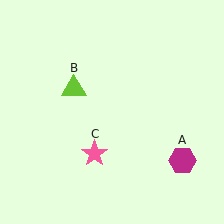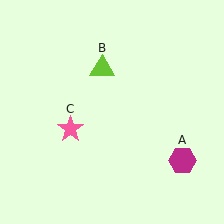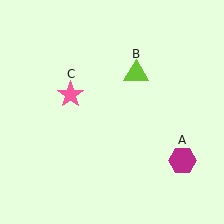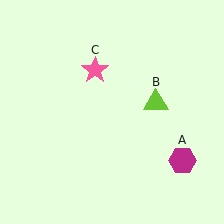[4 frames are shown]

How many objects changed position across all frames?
2 objects changed position: lime triangle (object B), pink star (object C).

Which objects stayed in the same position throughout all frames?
Magenta hexagon (object A) remained stationary.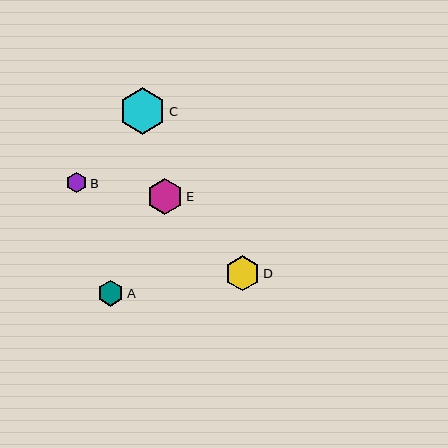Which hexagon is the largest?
Hexagon C is the largest with a size of approximately 47 pixels.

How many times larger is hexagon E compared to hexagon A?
Hexagon E is approximately 1.4 times the size of hexagon A.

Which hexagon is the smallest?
Hexagon B is the smallest with a size of approximately 20 pixels.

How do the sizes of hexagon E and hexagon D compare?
Hexagon E and hexagon D are approximately the same size.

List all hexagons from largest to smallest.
From largest to smallest: C, E, D, A, B.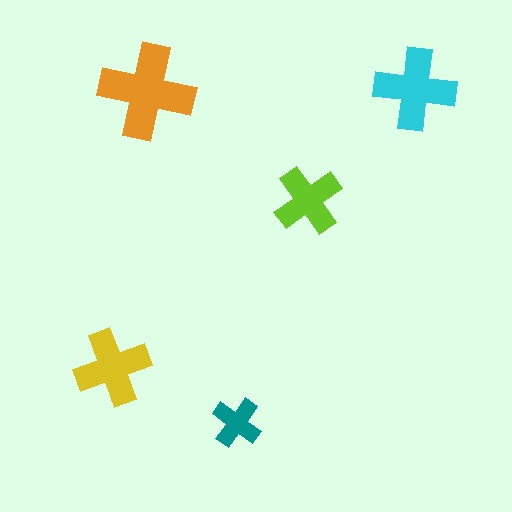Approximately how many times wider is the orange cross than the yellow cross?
About 1.5 times wider.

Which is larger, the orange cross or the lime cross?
The orange one.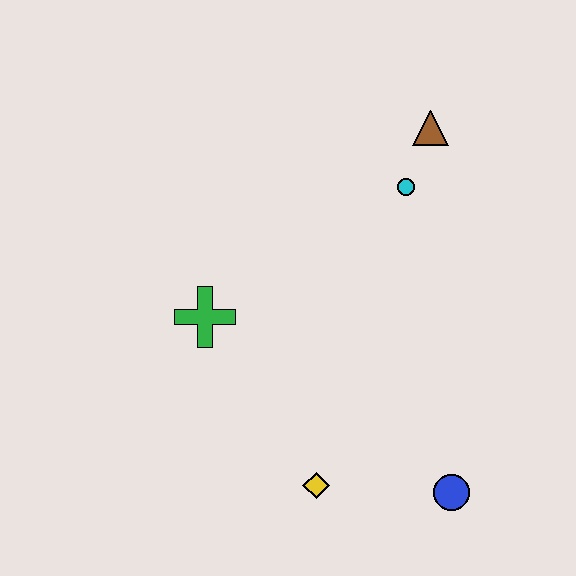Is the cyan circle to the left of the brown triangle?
Yes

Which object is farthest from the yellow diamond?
The brown triangle is farthest from the yellow diamond.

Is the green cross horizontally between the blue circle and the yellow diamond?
No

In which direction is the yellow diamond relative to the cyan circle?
The yellow diamond is below the cyan circle.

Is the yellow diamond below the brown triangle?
Yes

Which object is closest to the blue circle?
The yellow diamond is closest to the blue circle.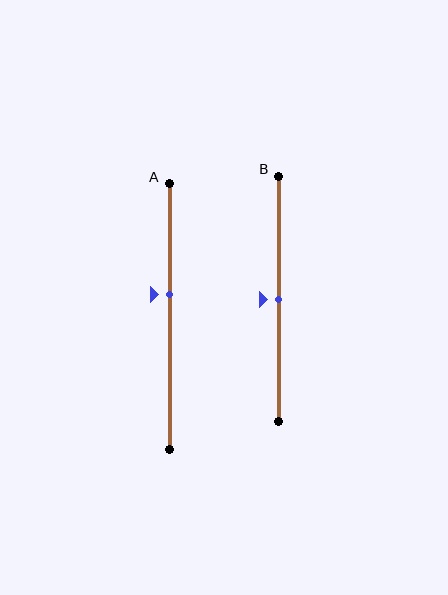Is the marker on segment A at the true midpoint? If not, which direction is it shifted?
No, the marker on segment A is shifted upward by about 8% of the segment length.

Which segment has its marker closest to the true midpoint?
Segment B has its marker closest to the true midpoint.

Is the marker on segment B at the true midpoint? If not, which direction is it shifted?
Yes, the marker on segment B is at the true midpoint.